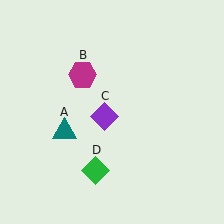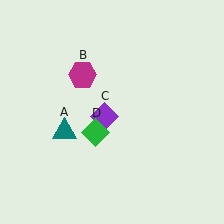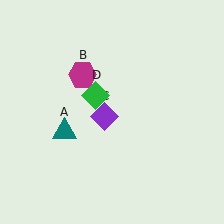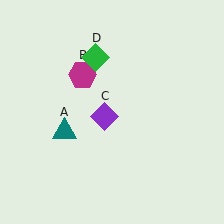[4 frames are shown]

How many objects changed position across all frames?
1 object changed position: green diamond (object D).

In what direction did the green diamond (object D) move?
The green diamond (object D) moved up.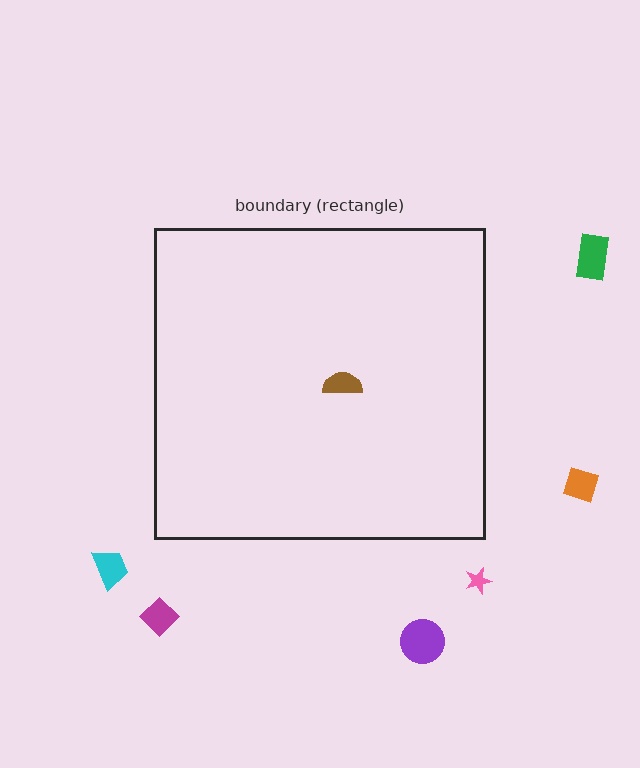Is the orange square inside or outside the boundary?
Outside.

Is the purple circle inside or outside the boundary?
Outside.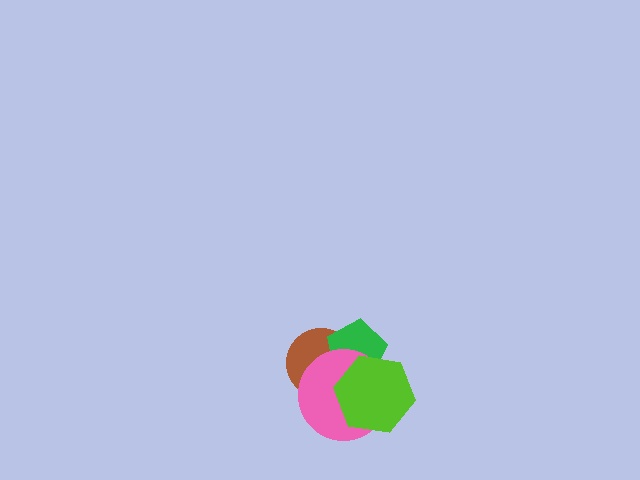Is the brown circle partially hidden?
Yes, it is partially covered by another shape.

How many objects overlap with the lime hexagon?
3 objects overlap with the lime hexagon.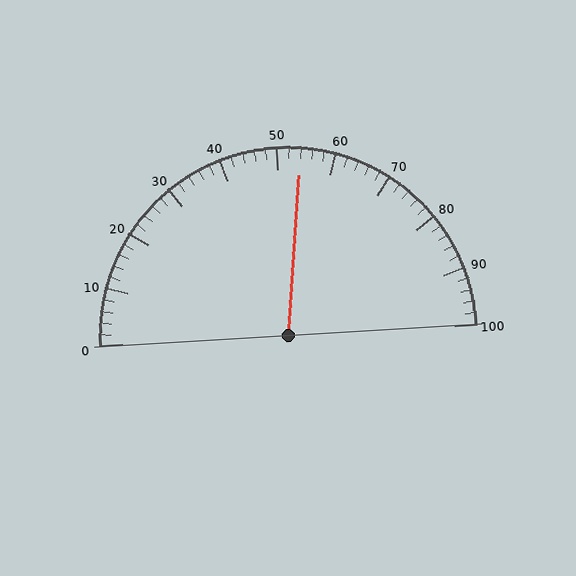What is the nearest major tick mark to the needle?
The nearest major tick mark is 50.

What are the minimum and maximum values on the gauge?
The gauge ranges from 0 to 100.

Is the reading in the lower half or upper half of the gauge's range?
The reading is in the upper half of the range (0 to 100).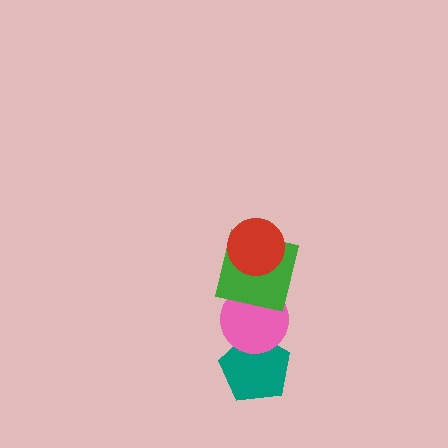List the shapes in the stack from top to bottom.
From top to bottom: the red circle, the green square, the pink circle, the teal pentagon.